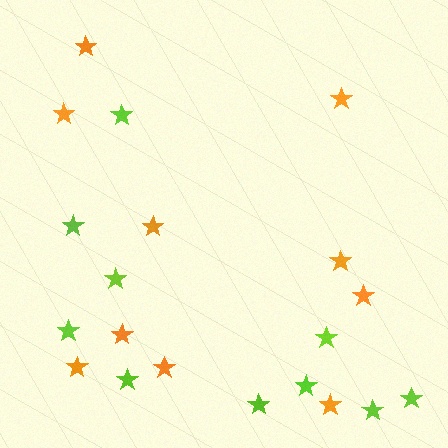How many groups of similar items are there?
There are 2 groups: one group of orange stars (10) and one group of lime stars (10).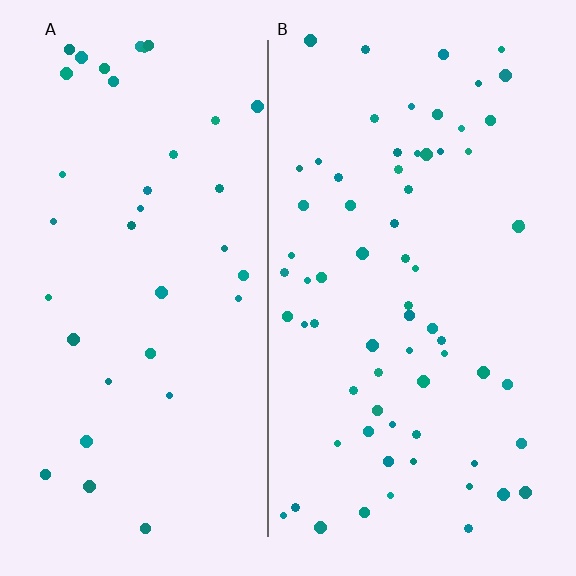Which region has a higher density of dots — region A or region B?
B (the right).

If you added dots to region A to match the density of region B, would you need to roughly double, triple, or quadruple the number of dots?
Approximately double.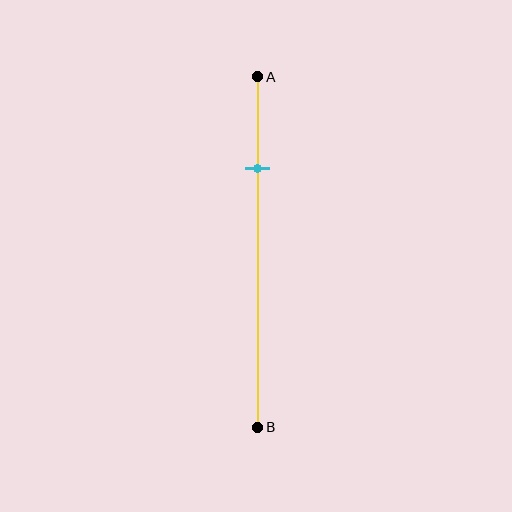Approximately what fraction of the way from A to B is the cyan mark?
The cyan mark is approximately 25% of the way from A to B.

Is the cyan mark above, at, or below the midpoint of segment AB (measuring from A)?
The cyan mark is above the midpoint of segment AB.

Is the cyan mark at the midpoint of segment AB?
No, the mark is at about 25% from A, not at the 50% midpoint.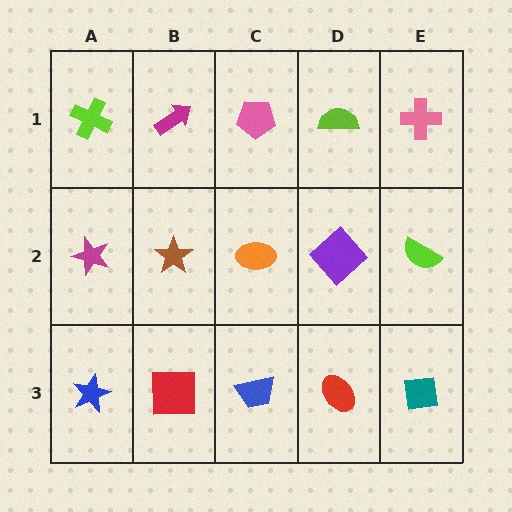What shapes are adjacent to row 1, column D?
A purple diamond (row 2, column D), a pink pentagon (row 1, column C), a pink cross (row 1, column E).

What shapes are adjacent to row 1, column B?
A brown star (row 2, column B), a lime cross (row 1, column A), a pink pentagon (row 1, column C).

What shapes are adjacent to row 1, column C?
An orange ellipse (row 2, column C), a magenta arrow (row 1, column B), a lime semicircle (row 1, column D).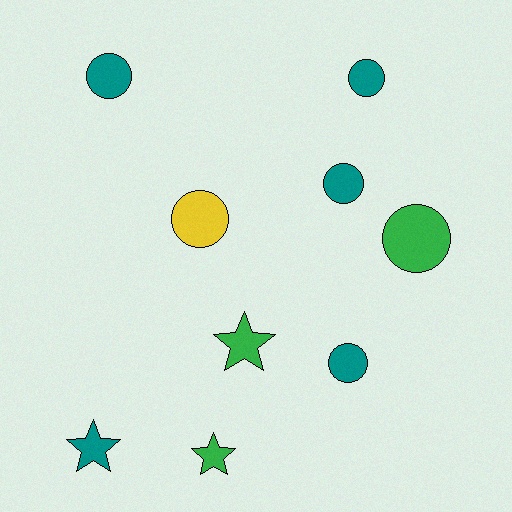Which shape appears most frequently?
Circle, with 6 objects.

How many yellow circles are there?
There is 1 yellow circle.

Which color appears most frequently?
Teal, with 5 objects.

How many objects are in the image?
There are 9 objects.